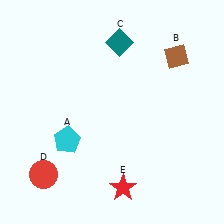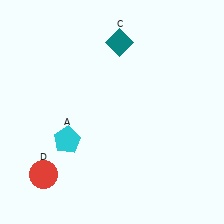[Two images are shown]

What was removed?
The red star (E), the brown diamond (B) were removed in Image 2.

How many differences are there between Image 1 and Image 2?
There are 2 differences between the two images.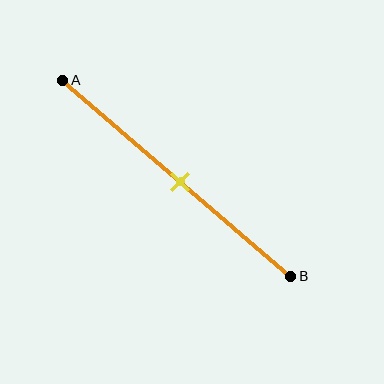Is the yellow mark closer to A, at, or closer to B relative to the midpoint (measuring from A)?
The yellow mark is approximately at the midpoint of segment AB.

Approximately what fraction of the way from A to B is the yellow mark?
The yellow mark is approximately 50% of the way from A to B.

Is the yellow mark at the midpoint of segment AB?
Yes, the mark is approximately at the midpoint.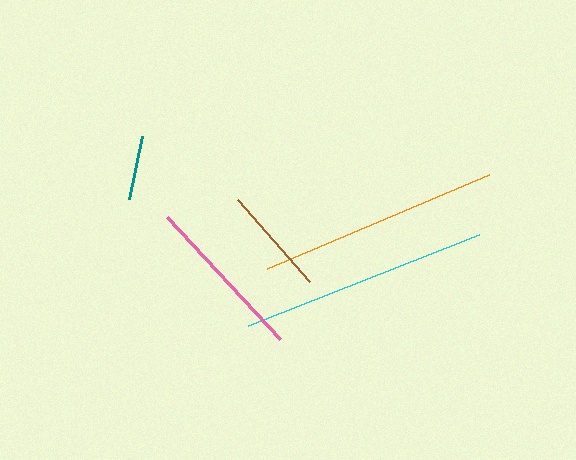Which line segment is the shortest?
The teal line is the shortest at approximately 64 pixels.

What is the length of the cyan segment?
The cyan segment is approximately 248 pixels long.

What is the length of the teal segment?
The teal segment is approximately 64 pixels long.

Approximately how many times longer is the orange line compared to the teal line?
The orange line is approximately 3.8 times the length of the teal line.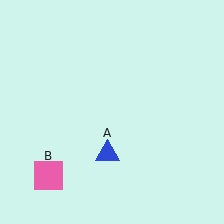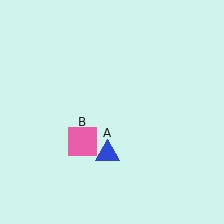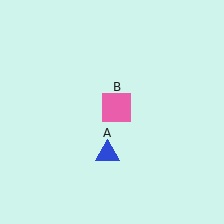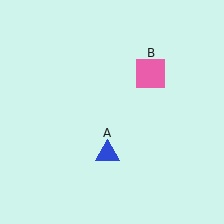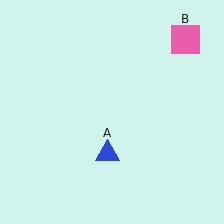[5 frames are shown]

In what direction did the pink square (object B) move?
The pink square (object B) moved up and to the right.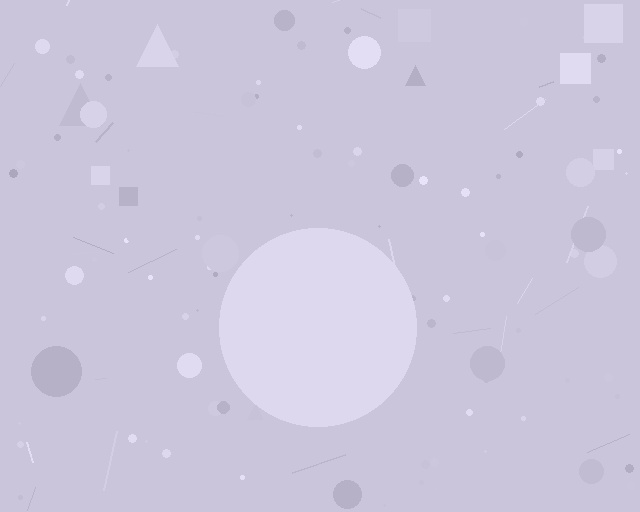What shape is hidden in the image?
A circle is hidden in the image.